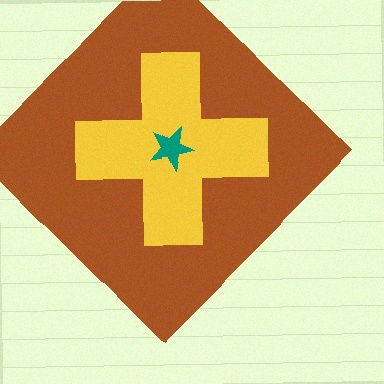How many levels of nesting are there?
3.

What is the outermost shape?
The brown diamond.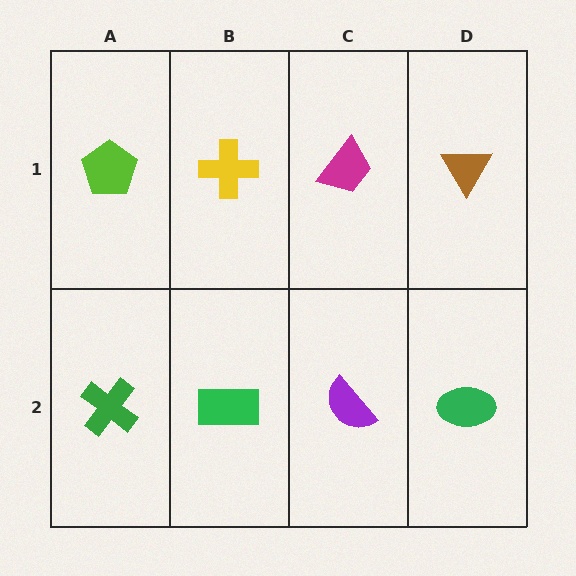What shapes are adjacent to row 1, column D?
A green ellipse (row 2, column D), a magenta trapezoid (row 1, column C).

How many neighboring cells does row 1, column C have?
3.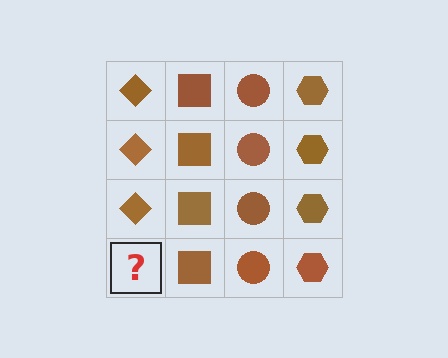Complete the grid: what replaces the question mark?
The question mark should be replaced with a brown diamond.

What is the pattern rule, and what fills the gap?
The rule is that each column has a consistent shape. The gap should be filled with a brown diamond.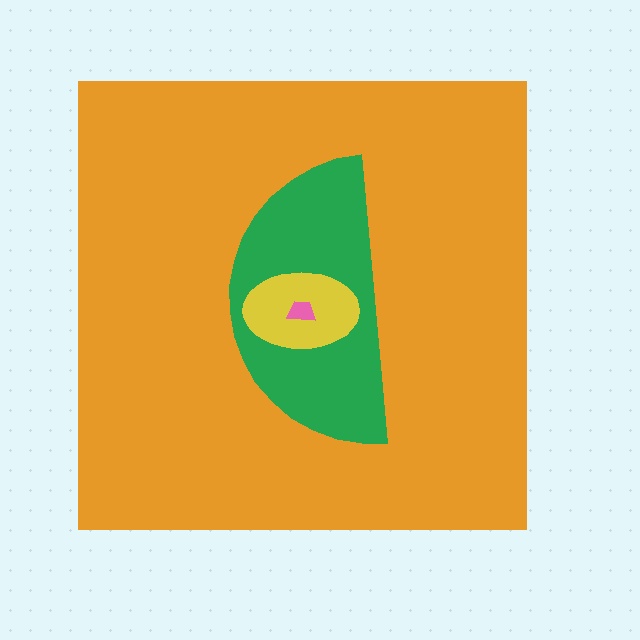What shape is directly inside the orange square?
The green semicircle.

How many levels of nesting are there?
4.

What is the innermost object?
The pink trapezoid.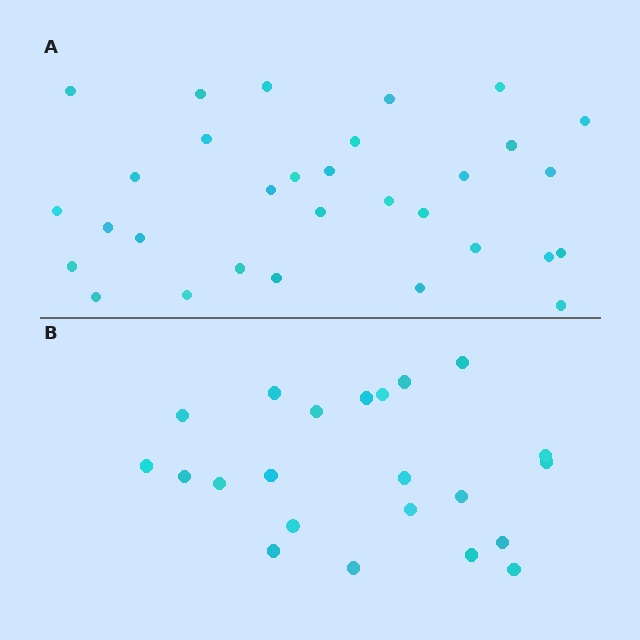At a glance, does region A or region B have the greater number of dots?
Region A (the top region) has more dots.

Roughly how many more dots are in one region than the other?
Region A has roughly 8 or so more dots than region B.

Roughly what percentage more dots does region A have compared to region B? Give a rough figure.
About 40% more.